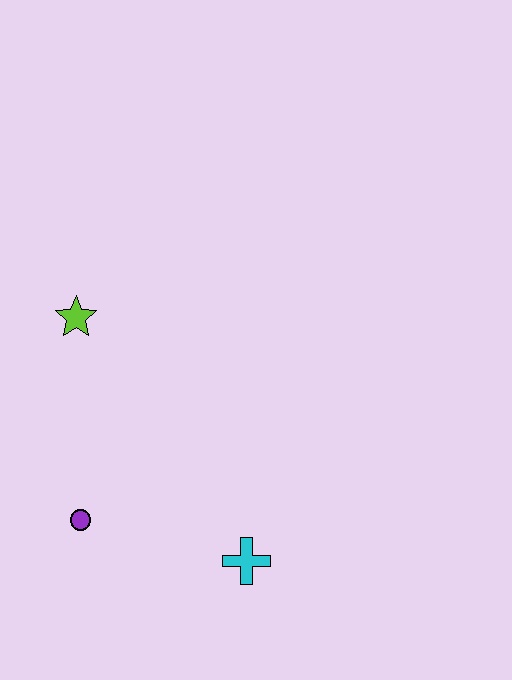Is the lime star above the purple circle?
Yes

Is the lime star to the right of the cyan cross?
No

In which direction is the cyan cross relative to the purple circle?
The cyan cross is to the right of the purple circle.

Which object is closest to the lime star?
The purple circle is closest to the lime star.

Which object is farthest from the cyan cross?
The lime star is farthest from the cyan cross.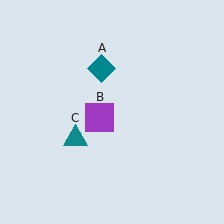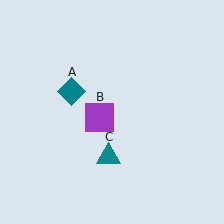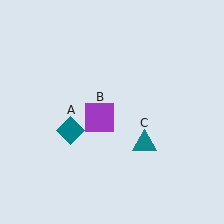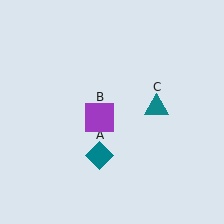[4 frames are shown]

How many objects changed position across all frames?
2 objects changed position: teal diamond (object A), teal triangle (object C).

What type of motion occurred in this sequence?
The teal diamond (object A), teal triangle (object C) rotated counterclockwise around the center of the scene.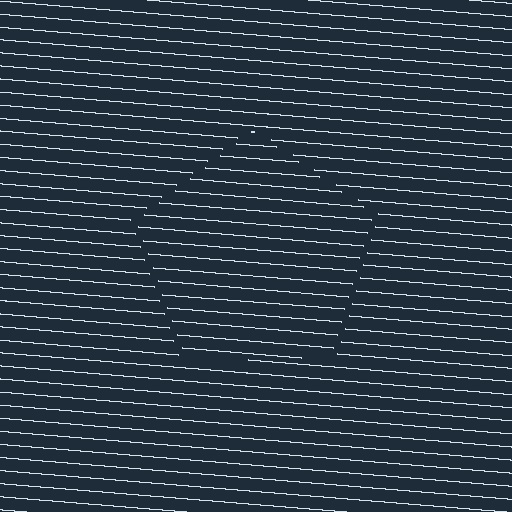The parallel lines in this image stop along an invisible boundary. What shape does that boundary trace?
An illusory pentagon. The interior of the shape contains the same grating, shifted by half a period — the contour is defined by the phase discontinuity where line-ends from the inner and outer gratings abut.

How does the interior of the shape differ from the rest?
The interior of the shape contains the same grating, shifted by half a period — the contour is defined by the phase discontinuity where line-ends from the inner and outer gratings abut.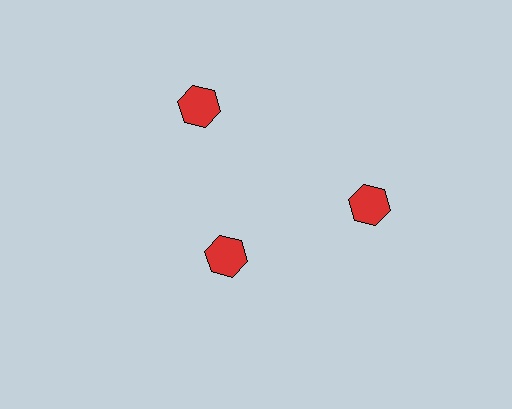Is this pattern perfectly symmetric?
No. The 3 red hexagons are arranged in a ring, but one element near the 7 o'clock position is pulled inward toward the center, breaking the 3-fold rotational symmetry.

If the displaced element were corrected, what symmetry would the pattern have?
It would have 3-fold rotational symmetry — the pattern would map onto itself every 120 degrees.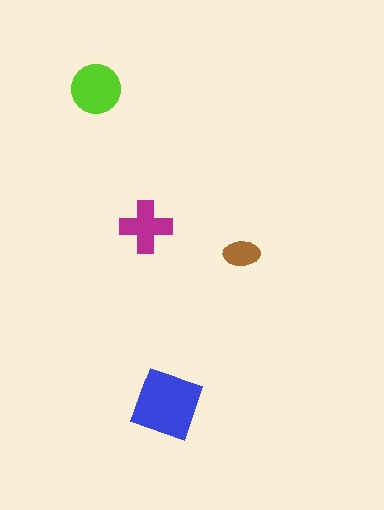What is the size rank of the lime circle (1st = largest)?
2nd.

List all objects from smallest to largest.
The brown ellipse, the magenta cross, the lime circle, the blue diamond.